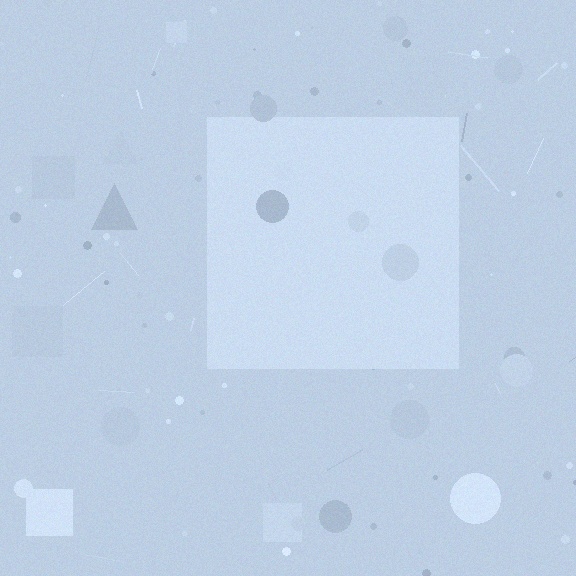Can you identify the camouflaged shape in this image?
The camouflaged shape is a square.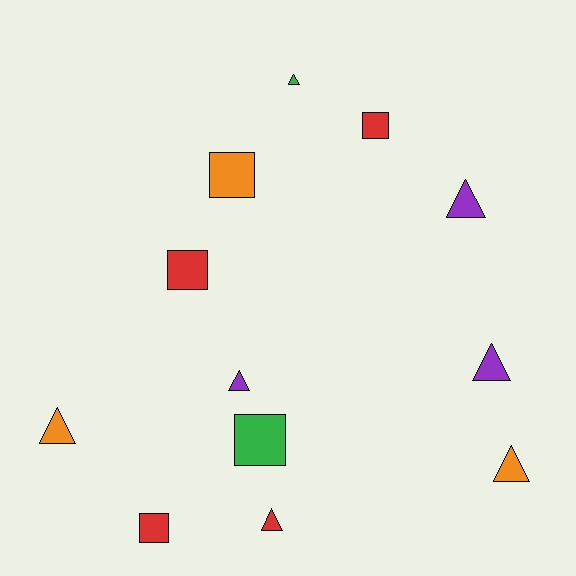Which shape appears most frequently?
Triangle, with 7 objects.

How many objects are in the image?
There are 12 objects.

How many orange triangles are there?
There are 2 orange triangles.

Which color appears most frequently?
Red, with 4 objects.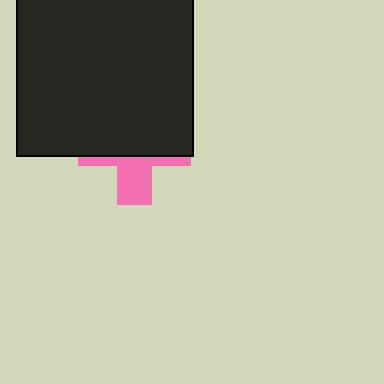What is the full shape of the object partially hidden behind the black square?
The partially hidden object is a pink cross.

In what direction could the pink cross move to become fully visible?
The pink cross could move down. That would shift it out from behind the black square entirely.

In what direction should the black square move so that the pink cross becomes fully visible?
The black square should move up. That is the shortest direction to clear the overlap and leave the pink cross fully visible.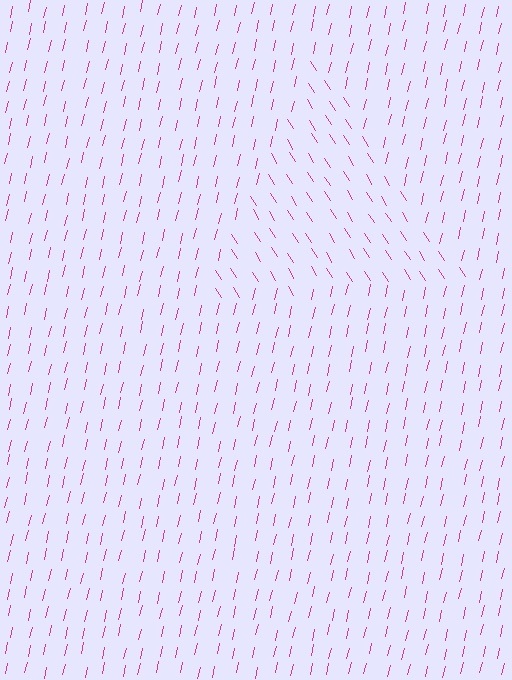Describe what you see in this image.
The image is filled with small magenta line segments. A triangle region in the image has lines oriented differently from the surrounding lines, creating a visible texture boundary.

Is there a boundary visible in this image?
Yes, there is a texture boundary formed by a change in line orientation.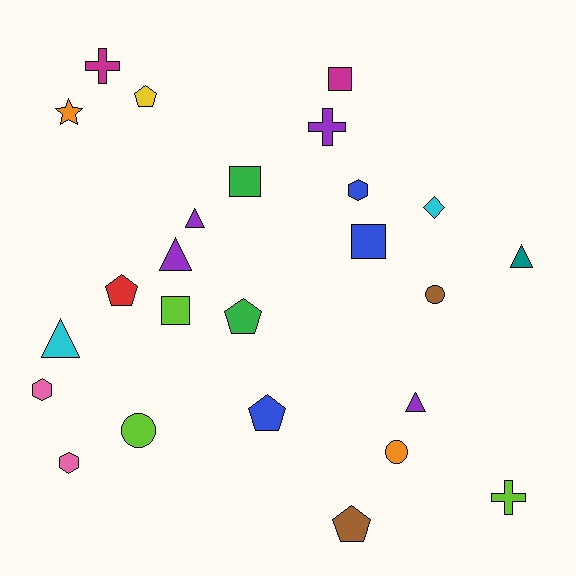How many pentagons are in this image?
There are 5 pentagons.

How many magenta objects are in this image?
There are 2 magenta objects.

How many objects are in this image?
There are 25 objects.